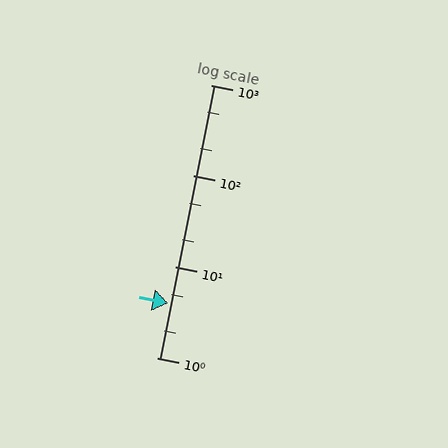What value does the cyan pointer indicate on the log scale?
The pointer indicates approximately 4.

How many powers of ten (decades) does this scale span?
The scale spans 3 decades, from 1 to 1000.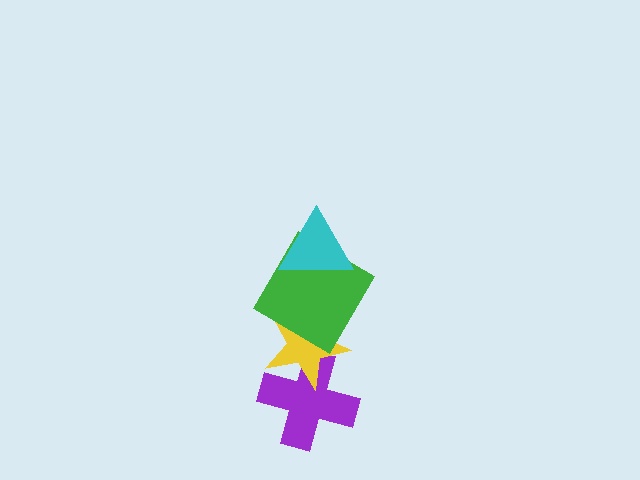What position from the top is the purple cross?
The purple cross is 4th from the top.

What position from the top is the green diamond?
The green diamond is 2nd from the top.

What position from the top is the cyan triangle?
The cyan triangle is 1st from the top.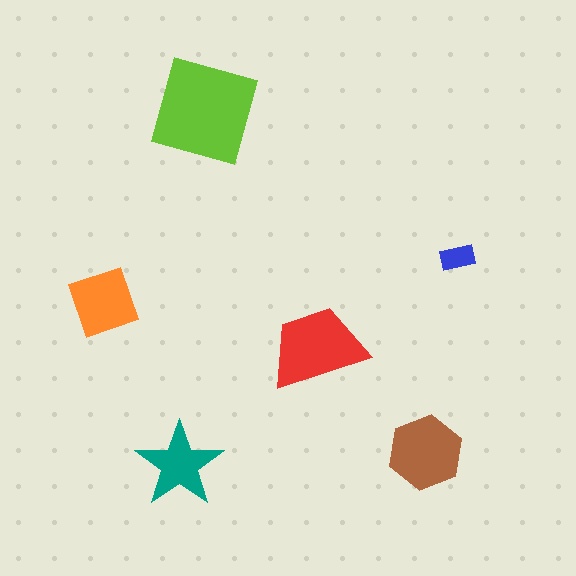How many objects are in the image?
There are 6 objects in the image.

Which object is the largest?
The lime square.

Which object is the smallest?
The blue rectangle.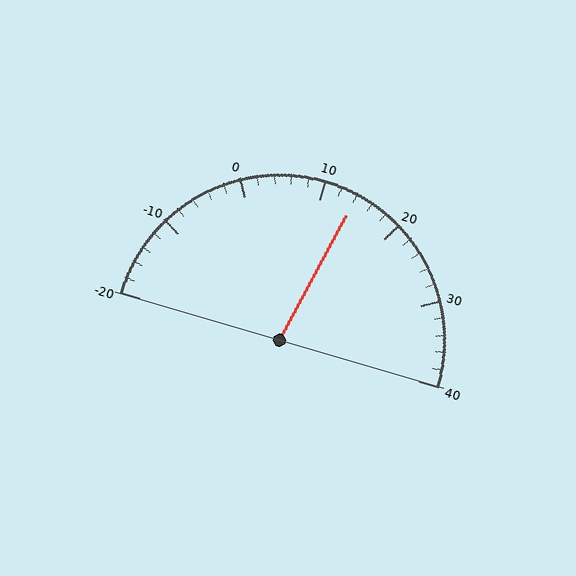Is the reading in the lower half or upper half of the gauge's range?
The reading is in the upper half of the range (-20 to 40).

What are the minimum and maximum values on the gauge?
The gauge ranges from -20 to 40.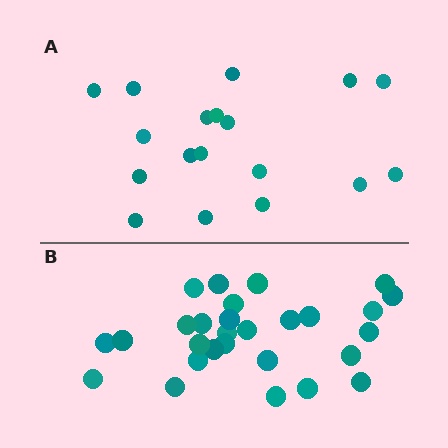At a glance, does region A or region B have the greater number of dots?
Region B (the bottom region) has more dots.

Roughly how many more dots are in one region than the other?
Region B has roughly 10 or so more dots than region A.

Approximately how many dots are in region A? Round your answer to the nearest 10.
About 20 dots. (The exact count is 18, which rounds to 20.)